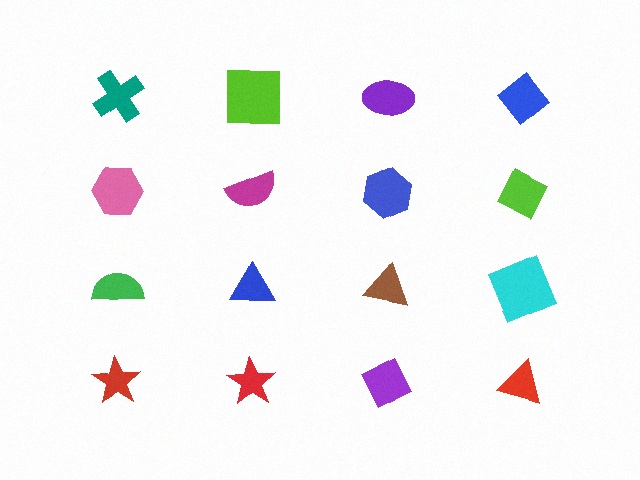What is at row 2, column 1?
A pink hexagon.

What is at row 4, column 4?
A red triangle.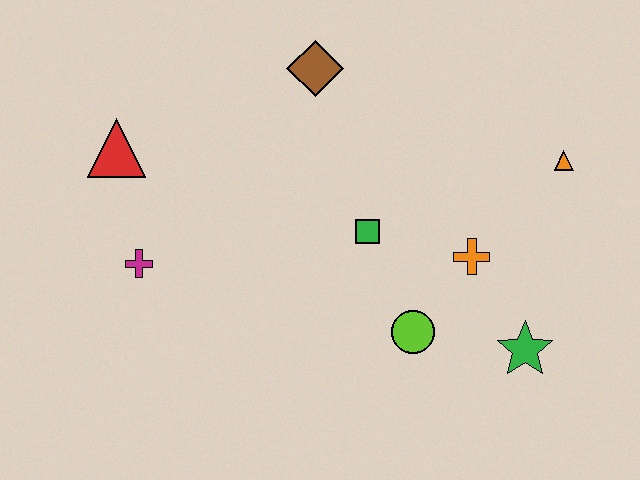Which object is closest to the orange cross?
The lime circle is closest to the orange cross.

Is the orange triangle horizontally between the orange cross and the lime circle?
No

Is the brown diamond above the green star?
Yes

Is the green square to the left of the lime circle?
Yes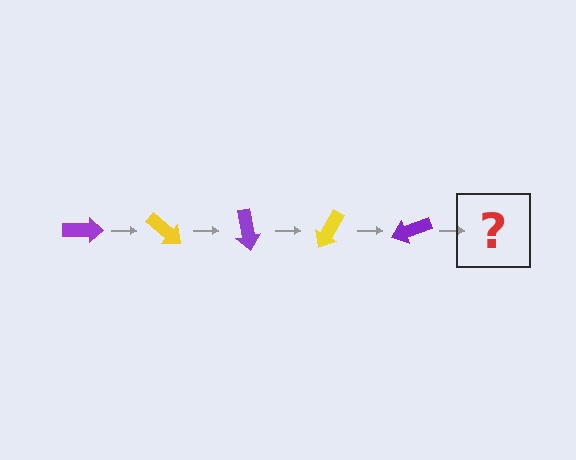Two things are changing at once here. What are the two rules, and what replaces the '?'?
The two rules are that it rotates 40 degrees each step and the color cycles through purple and yellow. The '?' should be a yellow arrow, rotated 200 degrees from the start.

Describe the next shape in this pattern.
It should be a yellow arrow, rotated 200 degrees from the start.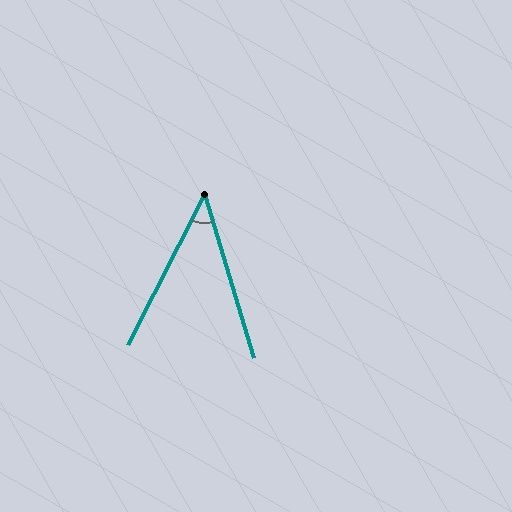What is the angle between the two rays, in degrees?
Approximately 44 degrees.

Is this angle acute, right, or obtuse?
It is acute.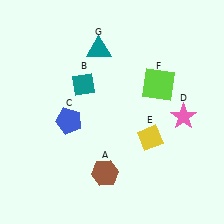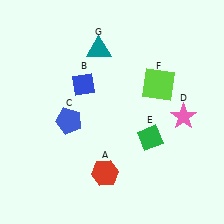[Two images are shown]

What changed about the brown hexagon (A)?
In Image 1, A is brown. In Image 2, it changed to red.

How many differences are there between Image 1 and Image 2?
There are 3 differences between the two images.